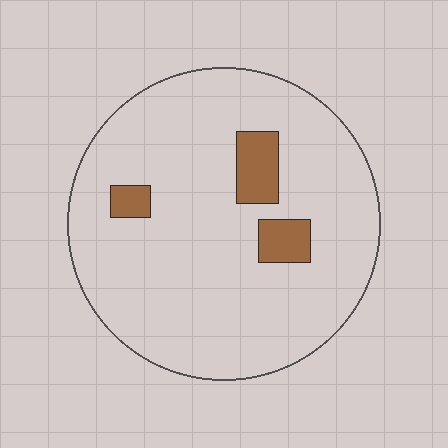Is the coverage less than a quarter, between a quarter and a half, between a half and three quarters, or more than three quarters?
Less than a quarter.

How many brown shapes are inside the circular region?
3.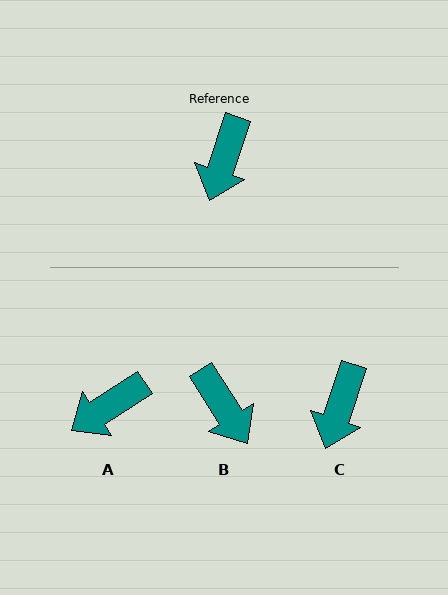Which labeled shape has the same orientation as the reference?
C.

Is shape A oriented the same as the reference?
No, it is off by about 38 degrees.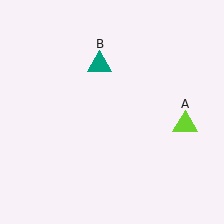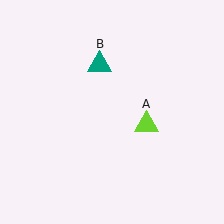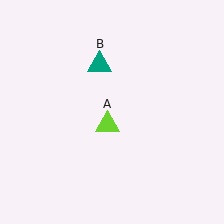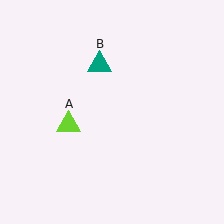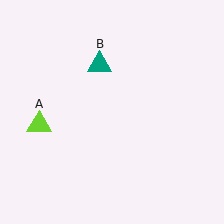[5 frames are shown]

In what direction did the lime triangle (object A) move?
The lime triangle (object A) moved left.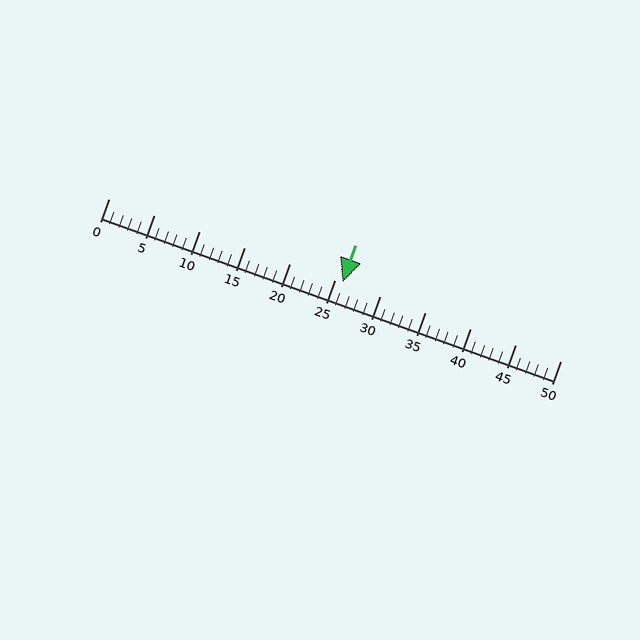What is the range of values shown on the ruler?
The ruler shows values from 0 to 50.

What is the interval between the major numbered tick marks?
The major tick marks are spaced 5 units apart.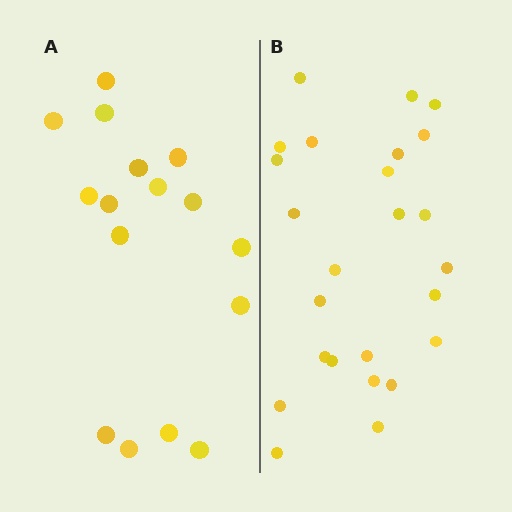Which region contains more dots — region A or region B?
Region B (the right region) has more dots.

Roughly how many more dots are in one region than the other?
Region B has roughly 8 or so more dots than region A.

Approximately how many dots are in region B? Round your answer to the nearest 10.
About 20 dots. (The exact count is 25, which rounds to 20.)